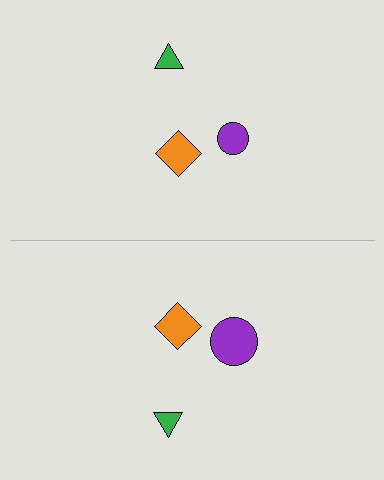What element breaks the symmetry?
The purple circle on the bottom side has a different size than its mirror counterpart.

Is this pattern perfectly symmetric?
No, the pattern is not perfectly symmetric. The purple circle on the bottom side has a different size than its mirror counterpart.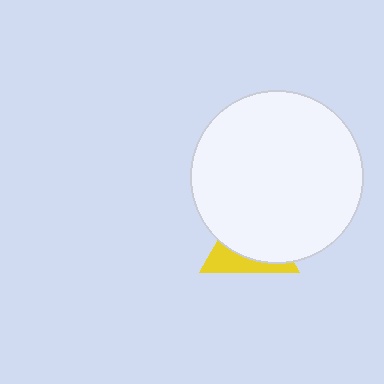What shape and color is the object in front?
The object in front is a white circle.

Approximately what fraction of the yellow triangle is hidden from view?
Roughly 66% of the yellow triangle is hidden behind the white circle.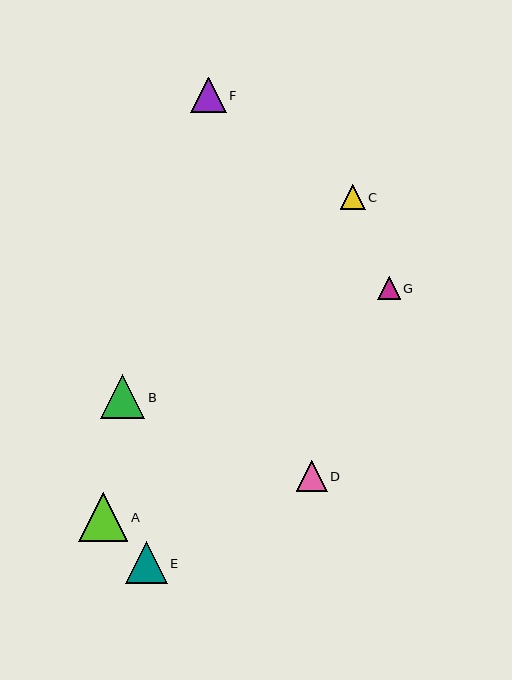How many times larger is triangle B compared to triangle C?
Triangle B is approximately 1.8 times the size of triangle C.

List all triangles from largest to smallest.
From largest to smallest: A, B, E, F, D, C, G.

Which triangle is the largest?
Triangle A is the largest with a size of approximately 49 pixels.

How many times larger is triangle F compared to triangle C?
Triangle F is approximately 1.4 times the size of triangle C.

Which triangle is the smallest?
Triangle G is the smallest with a size of approximately 22 pixels.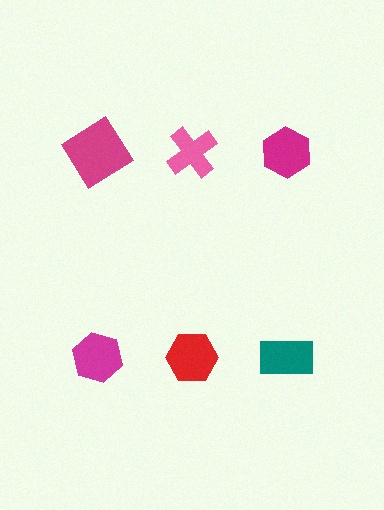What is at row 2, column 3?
A teal rectangle.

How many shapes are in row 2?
3 shapes.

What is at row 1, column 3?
A magenta hexagon.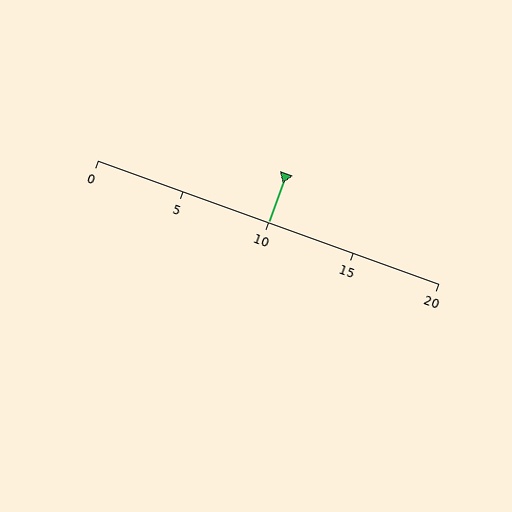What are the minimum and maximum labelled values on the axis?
The axis runs from 0 to 20.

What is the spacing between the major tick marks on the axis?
The major ticks are spaced 5 apart.